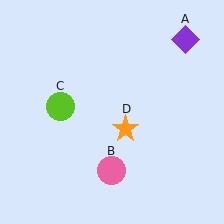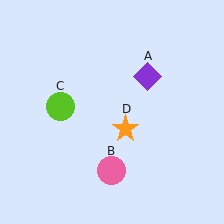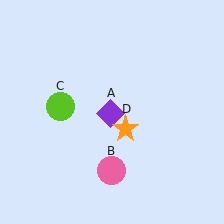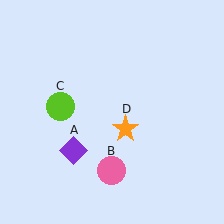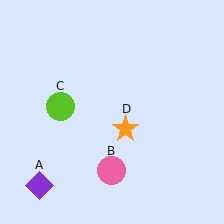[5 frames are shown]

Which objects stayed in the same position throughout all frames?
Pink circle (object B) and lime circle (object C) and orange star (object D) remained stationary.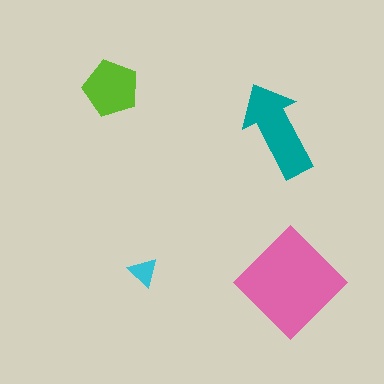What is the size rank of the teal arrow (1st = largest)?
2nd.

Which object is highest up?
The lime pentagon is topmost.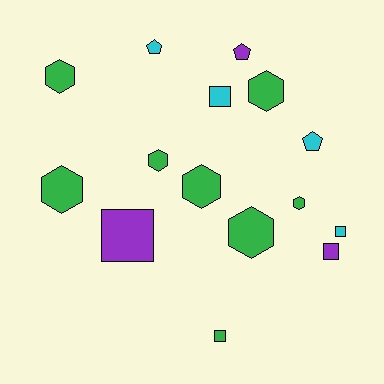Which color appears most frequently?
Green, with 8 objects.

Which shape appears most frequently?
Hexagon, with 7 objects.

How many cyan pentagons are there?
There are 2 cyan pentagons.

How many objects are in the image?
There are 15 objects.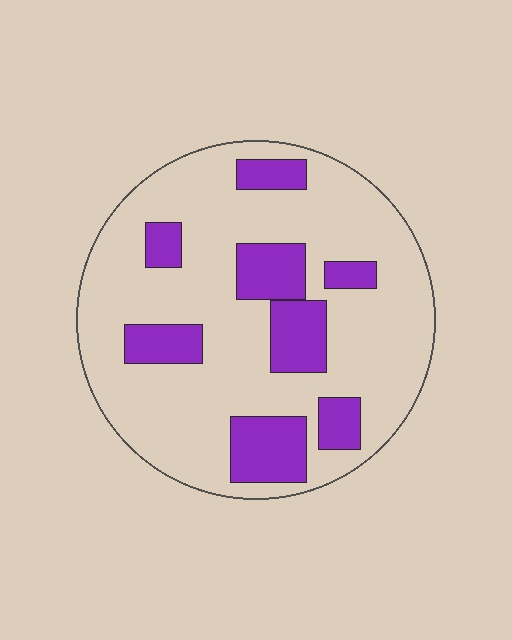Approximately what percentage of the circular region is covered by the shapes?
Approximately 25%.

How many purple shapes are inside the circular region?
8.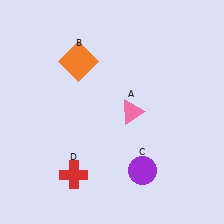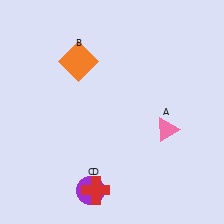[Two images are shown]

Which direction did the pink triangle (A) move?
The pink triangle (A) moved right.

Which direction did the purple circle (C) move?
The purple circle (C) moved left.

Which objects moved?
The objects that moved are: the pink triangle (A), the purple circle (C), the red cross (D).